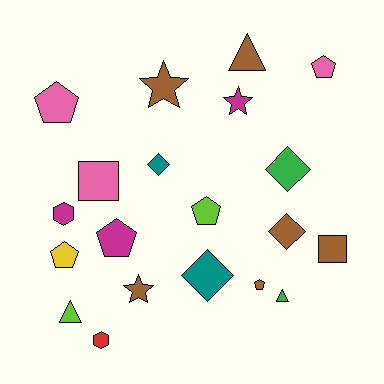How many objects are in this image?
There are 20 objects.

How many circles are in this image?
There are no circles.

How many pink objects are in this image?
There are 3 pink objects.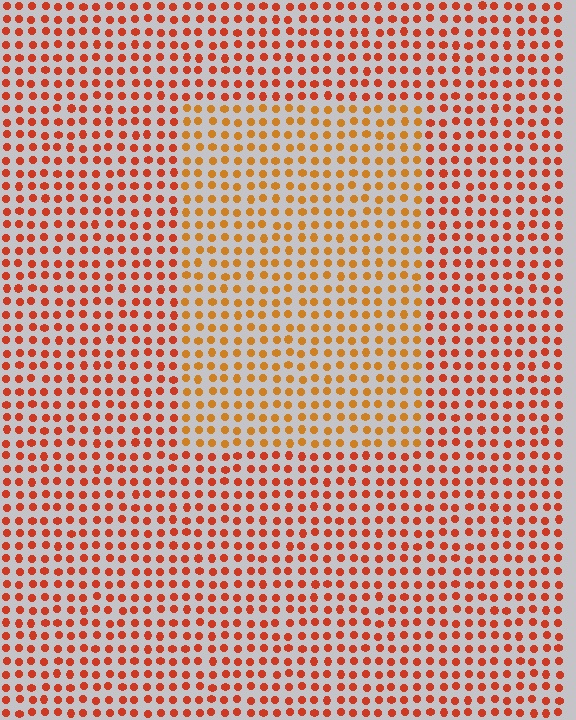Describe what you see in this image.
The image is filled with small red elements in a uniform arrangement. A rectangle-shaped region is visible where the elements are tinted to a slightly different hue, forming a subtle color boundary.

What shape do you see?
I see a rectangle.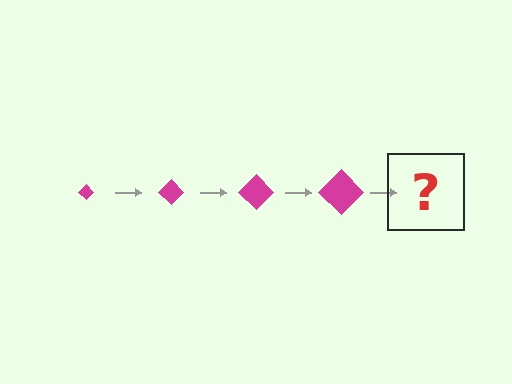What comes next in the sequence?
The next element should be a magenta diamond, larger than the previous one.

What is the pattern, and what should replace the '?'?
The pattern is that the diamond gets progressively larger each step. The '?' should be a magenta diamond, larger than the previous one.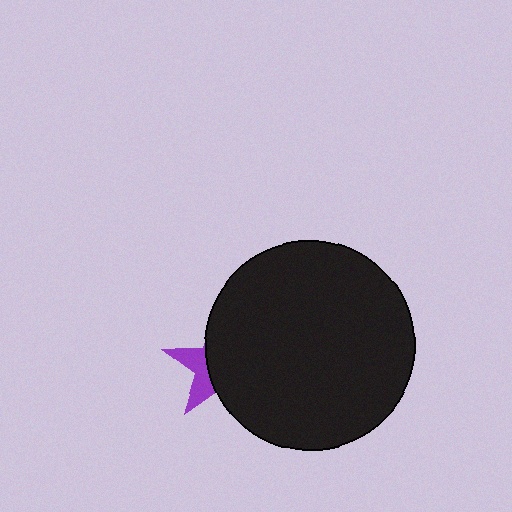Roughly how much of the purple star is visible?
A small part of it is visible (roughly 33%).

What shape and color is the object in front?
The object in front is a black circle.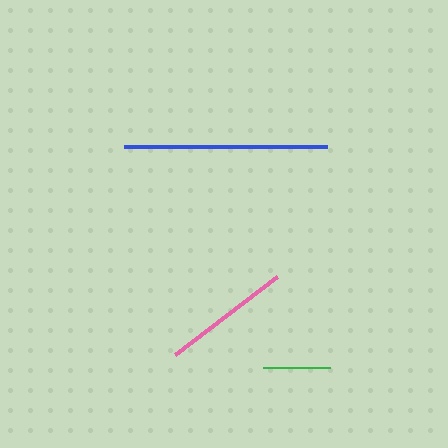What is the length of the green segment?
The green segment is approximately 66 pixels long.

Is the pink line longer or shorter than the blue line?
The blue line is longer than the pink line.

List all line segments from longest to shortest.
From longest to shortest: blue, pink, green.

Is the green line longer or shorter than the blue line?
The blue line is longer than the green line.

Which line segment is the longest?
The blue line is the longest at approximately 203 pixels.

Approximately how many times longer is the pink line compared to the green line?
The pink line is approximately 1.9 times the length of the green line.